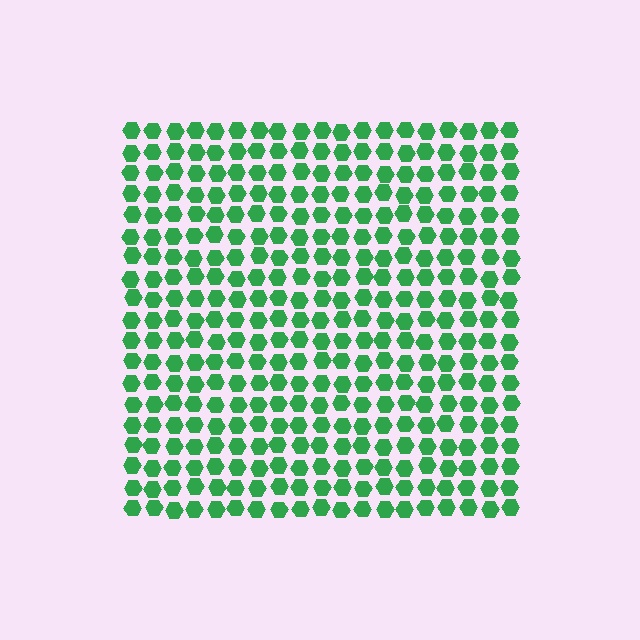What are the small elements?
The small elements are hexagons.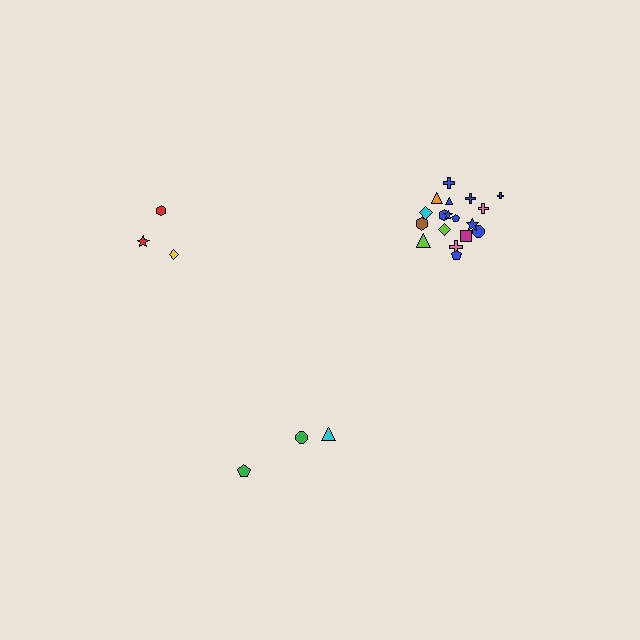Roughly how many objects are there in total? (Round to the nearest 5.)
Roughly 25 objects in total.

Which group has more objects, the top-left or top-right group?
The top-right group.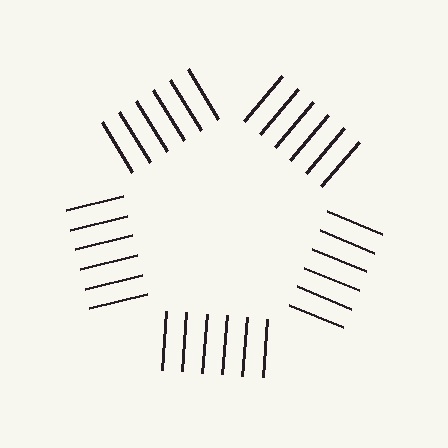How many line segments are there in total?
30 — 6 along each of the 5 edges.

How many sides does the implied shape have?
5 sides — the line-ends trace a pentagon.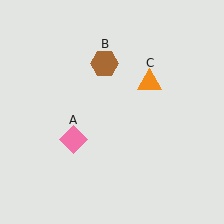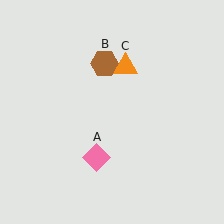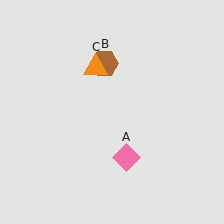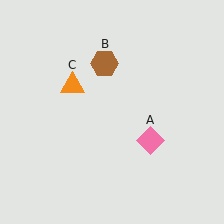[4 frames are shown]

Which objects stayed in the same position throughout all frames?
Brown hexagon (object B) remained stationary.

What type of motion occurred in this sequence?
The pink diamond (object A), orange triangle (object C) rotated counterclockwise around the center of the scene.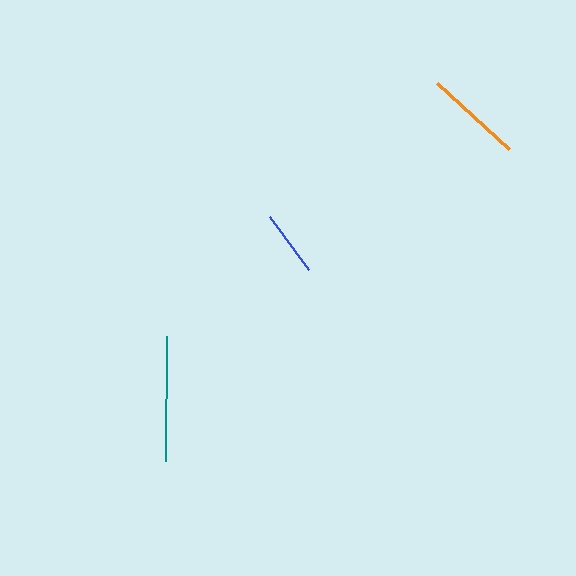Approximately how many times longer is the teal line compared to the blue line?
The teal line is approximately 1.9 times the length of the blue line.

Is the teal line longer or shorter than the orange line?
The teal line is longer than the orange line.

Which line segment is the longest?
The teal line is the longest at approximately 125 pixels.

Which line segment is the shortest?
The blue line is the shortest at approximately 66 pixels.